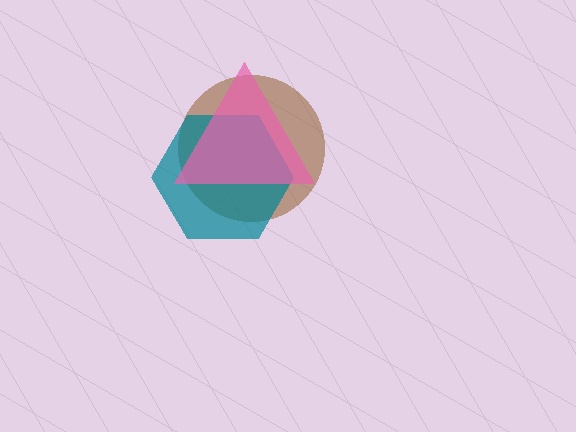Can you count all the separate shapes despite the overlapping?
Yes, there are 3 separate shapes.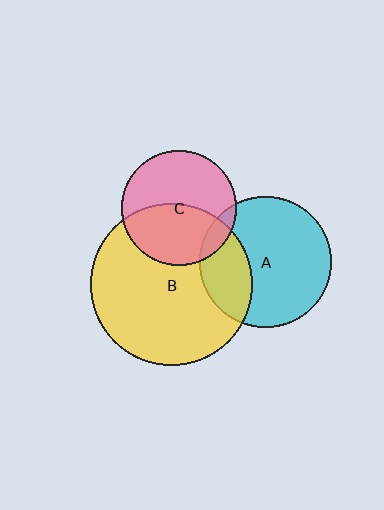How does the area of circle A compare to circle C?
Approximately 1.3 times.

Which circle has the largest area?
Circle B (yellow).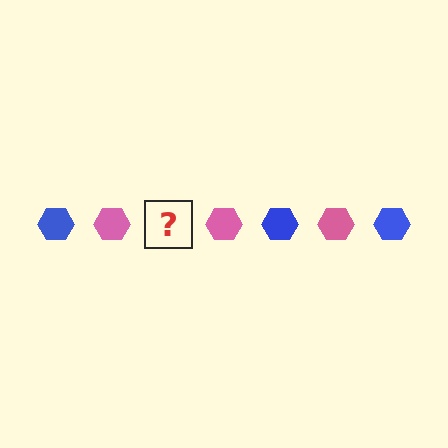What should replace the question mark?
The question mark should be replaced with a blue hexagon.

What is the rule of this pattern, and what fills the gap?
The rule is that the pattern cycles through blue, pink hexagons. The gap should be filled with a blue hexagon.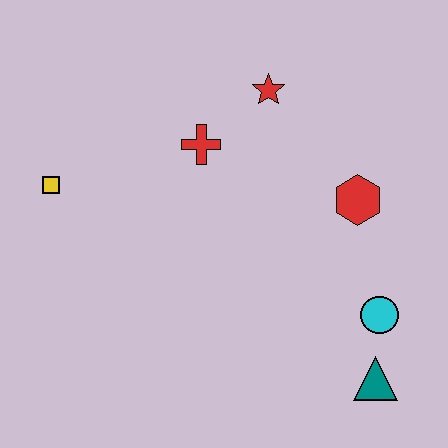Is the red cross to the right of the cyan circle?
No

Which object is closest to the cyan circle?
The teal triangle is closest to the cyan circle.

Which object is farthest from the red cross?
The teal triangle is farthest from the red cross.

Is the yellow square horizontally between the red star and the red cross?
No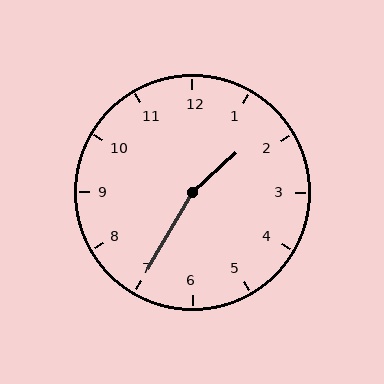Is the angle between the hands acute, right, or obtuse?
It is obtuse.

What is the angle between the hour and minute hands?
Approximately 162 degrees.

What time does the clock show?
1:35.